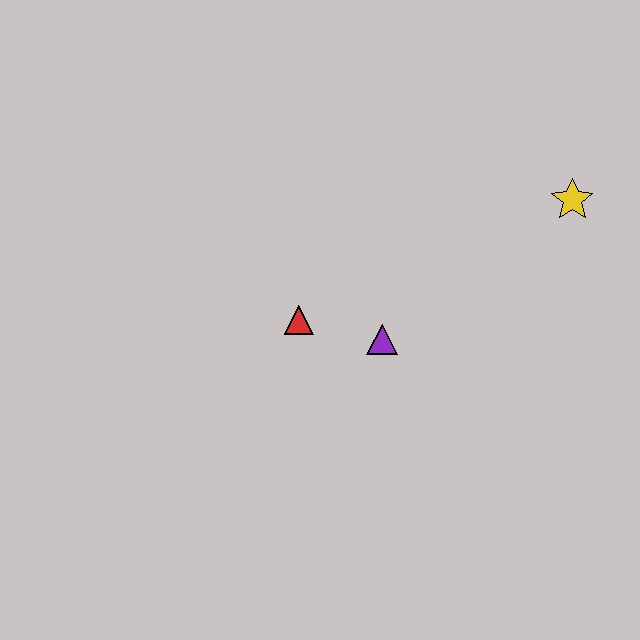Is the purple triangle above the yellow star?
No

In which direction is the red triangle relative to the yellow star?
The red triangle is to the left of the yellow star.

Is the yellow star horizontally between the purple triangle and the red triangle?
No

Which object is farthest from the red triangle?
The yellow star is farthest from the red triangle.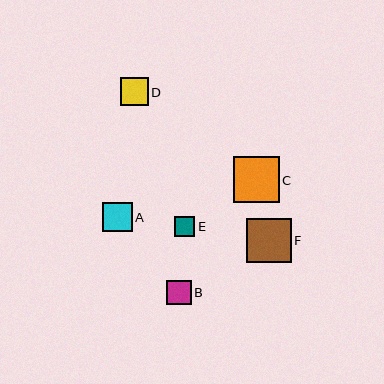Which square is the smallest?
Square E is the smallest with a size of approximately 20 pixels.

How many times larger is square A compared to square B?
Square A is approximately 1.2 times the size of square B.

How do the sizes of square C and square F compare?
Square C and square F are approximately the same size.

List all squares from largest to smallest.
From largest to smallest: C, F, A, D, B, E.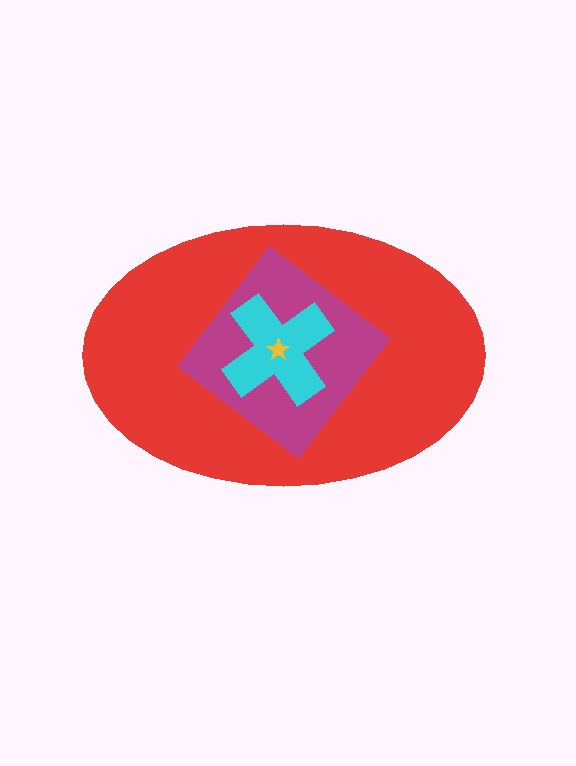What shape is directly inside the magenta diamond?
The cyan cross.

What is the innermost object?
The yellow star.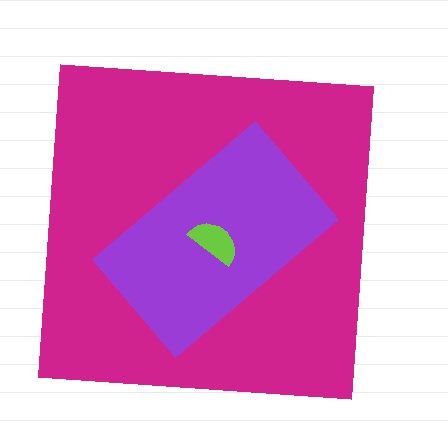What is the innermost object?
The lime semicircle.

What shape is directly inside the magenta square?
The purple rectangle.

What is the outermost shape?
The magenta square.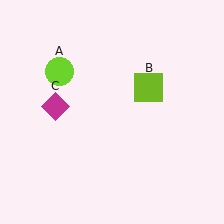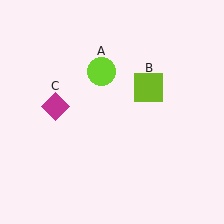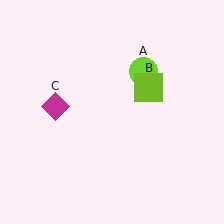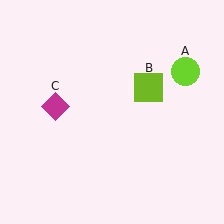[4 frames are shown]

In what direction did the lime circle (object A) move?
The lime circle (object A) moved right.